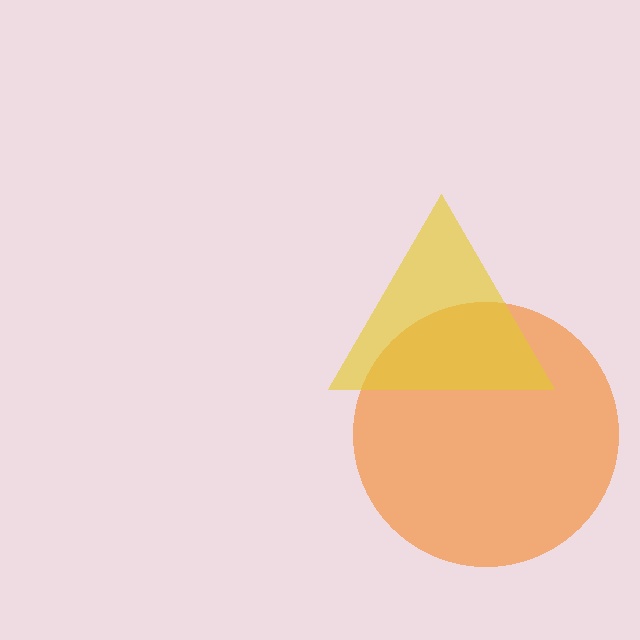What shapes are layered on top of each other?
The layered shapes are: an orange circle, a yellow triangle.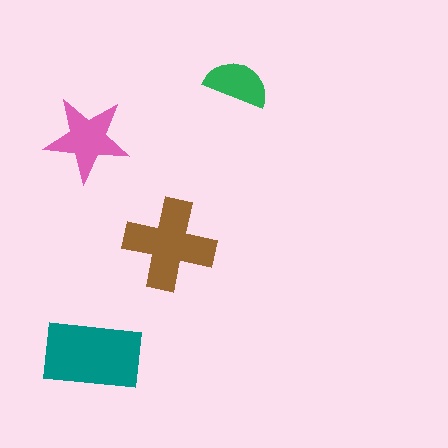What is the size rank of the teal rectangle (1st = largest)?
1st.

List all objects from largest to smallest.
The teal rectangle, the brown cross, the pink star, the green semicircle.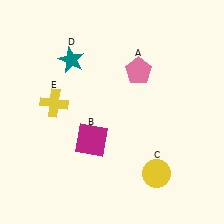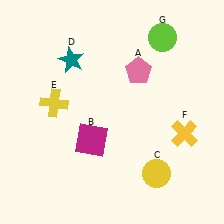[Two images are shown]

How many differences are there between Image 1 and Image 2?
There are 2 differences between the two images.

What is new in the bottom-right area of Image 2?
A yellow cross (F) was added in the bottom-right area of Image 2.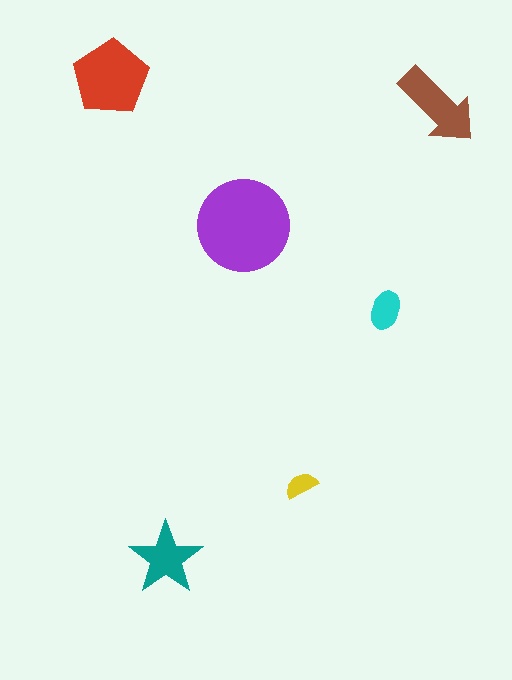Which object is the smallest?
The yellow semicircle.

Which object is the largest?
The purple circle.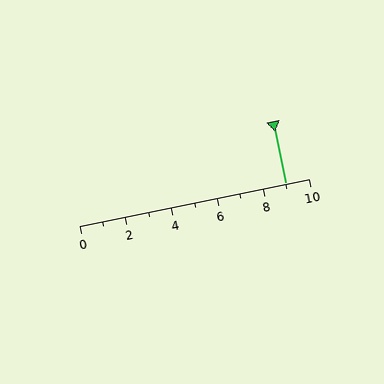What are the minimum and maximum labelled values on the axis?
The axis runs from 0 to 10.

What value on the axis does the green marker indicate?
The marker indicates approximately 9.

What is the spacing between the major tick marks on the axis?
The major ticks are spaced 2 apart.